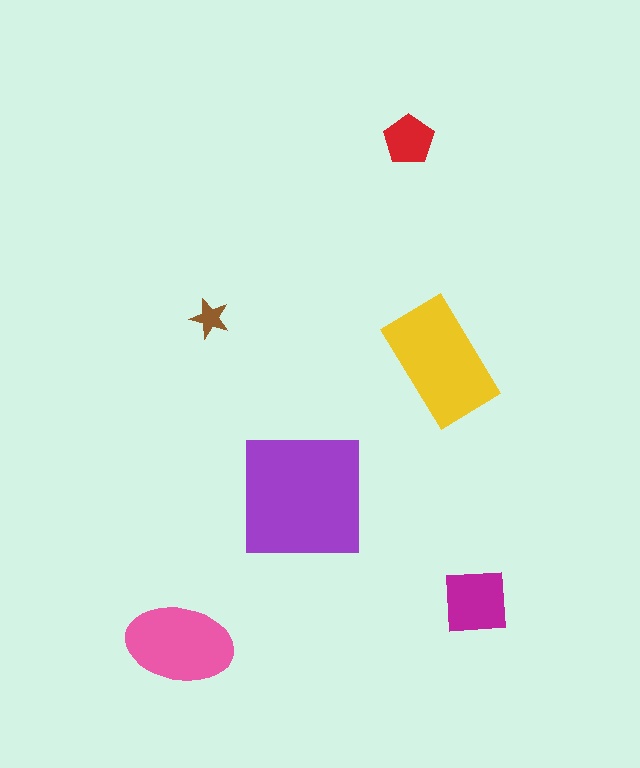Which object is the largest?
The purple square.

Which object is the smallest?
The brown star.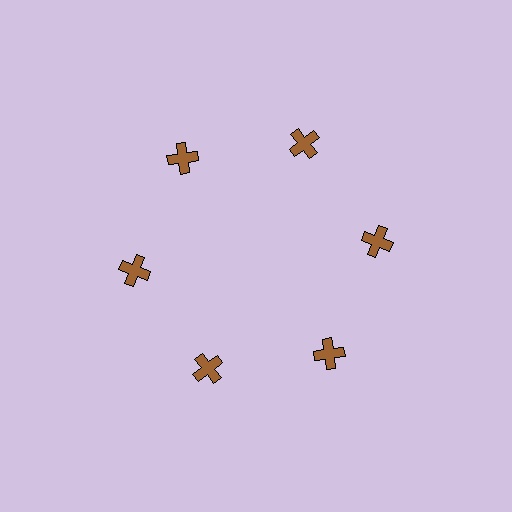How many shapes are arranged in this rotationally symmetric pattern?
There are 6 shapes, arranged in 6 groups of 1.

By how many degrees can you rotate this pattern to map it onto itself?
The pattern maps onto itself every 60 degrees of rotation.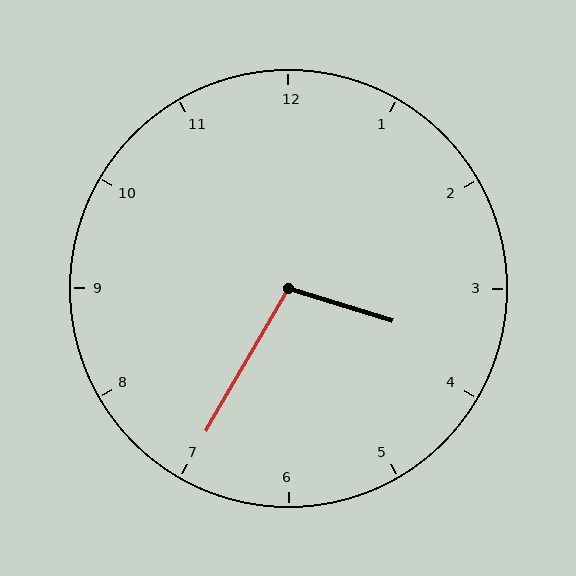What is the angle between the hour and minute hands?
Approximately 102 degrees.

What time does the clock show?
3:35.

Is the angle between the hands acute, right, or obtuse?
It is obtuse.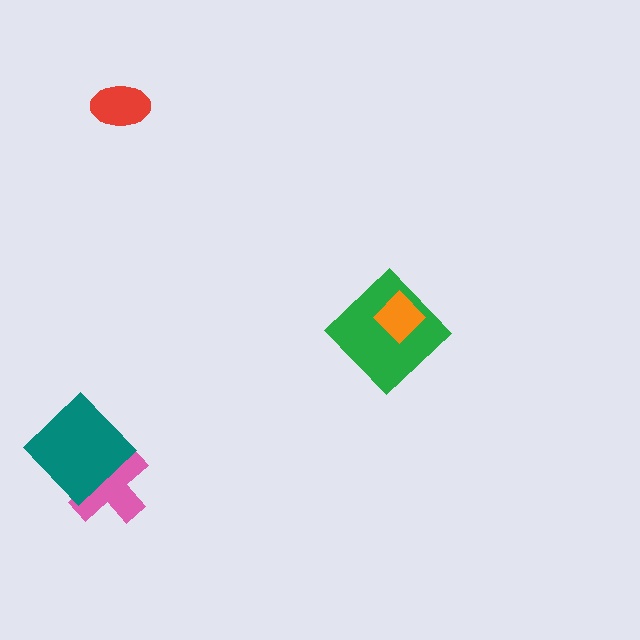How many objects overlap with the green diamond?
1 object overlaps with the green diamond.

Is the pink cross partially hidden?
Yes, it is partially covered by another shape.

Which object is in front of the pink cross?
The teal diamond is in front of the pink cross.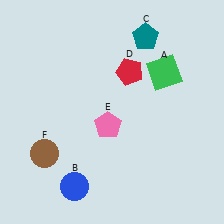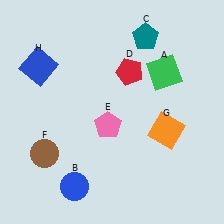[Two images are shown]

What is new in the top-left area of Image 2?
A blue square (H) was added in the top-left area of Image 2.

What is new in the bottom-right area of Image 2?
An orange square (G) was added in the bottom-right area of Image 2.